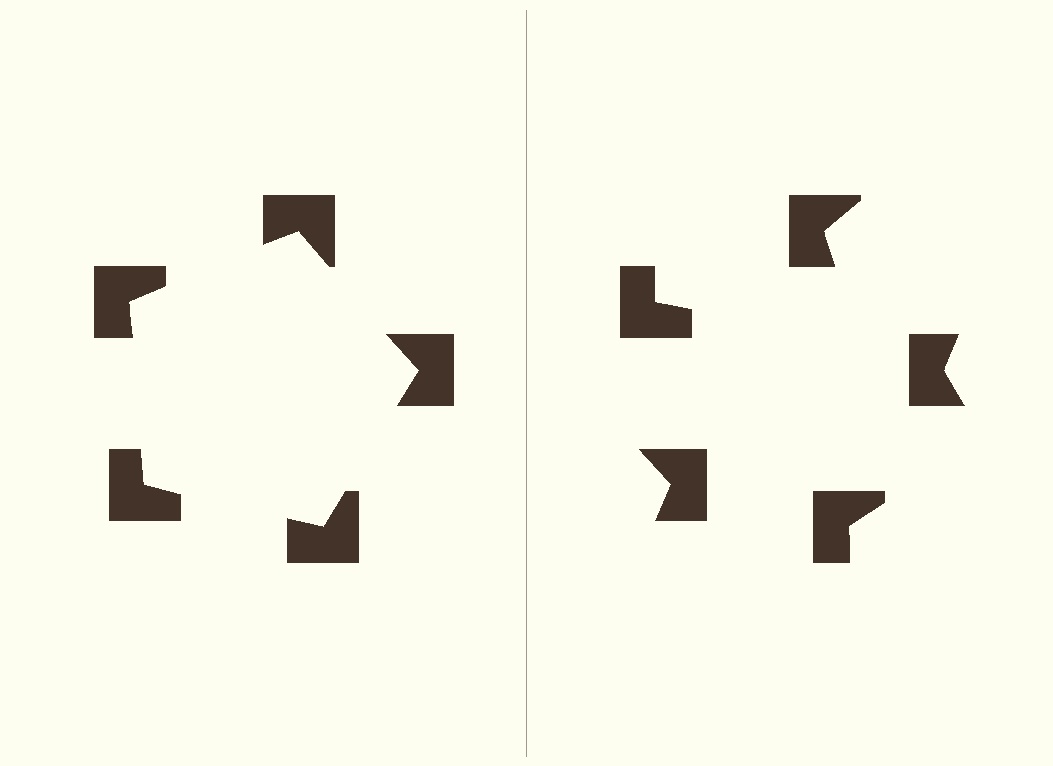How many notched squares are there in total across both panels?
10 — 5 on each side.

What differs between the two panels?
The notched squares are positioned identically on both sides; only the wedge orientations differ. On the left they align to a pentagon; on the right they are misaligned.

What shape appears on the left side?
An illusory pentagon.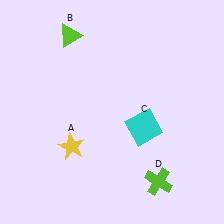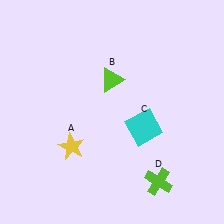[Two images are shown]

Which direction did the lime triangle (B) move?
The lime triangle (B) moved down.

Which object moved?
The lime triangle (B) moved down.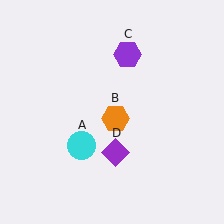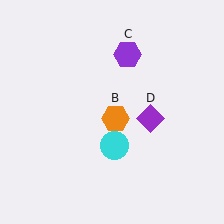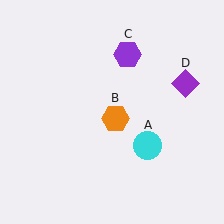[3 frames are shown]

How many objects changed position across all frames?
2 objects changed position: cyan circle (object A), purple diamond (object D).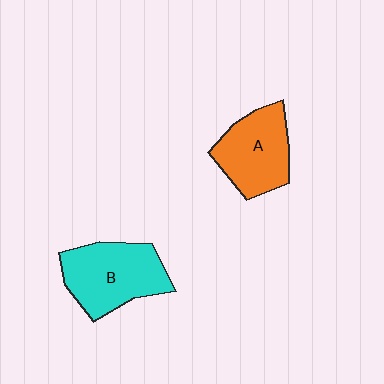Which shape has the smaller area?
Shape A (orange).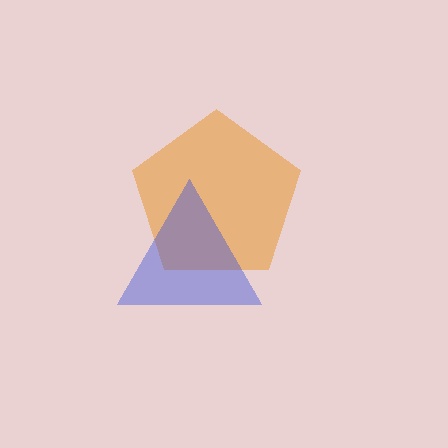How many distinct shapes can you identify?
There are 2 distinct shapes: an orange pentagon, a blue triangle.